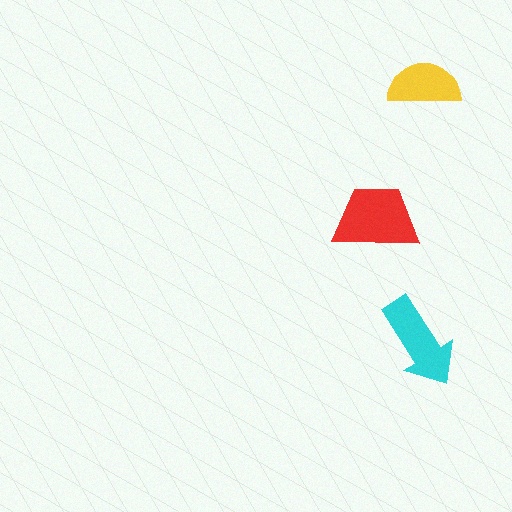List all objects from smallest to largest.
The yellow semicircle, the cyan arrow, the red trapezoid.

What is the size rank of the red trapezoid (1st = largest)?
1st.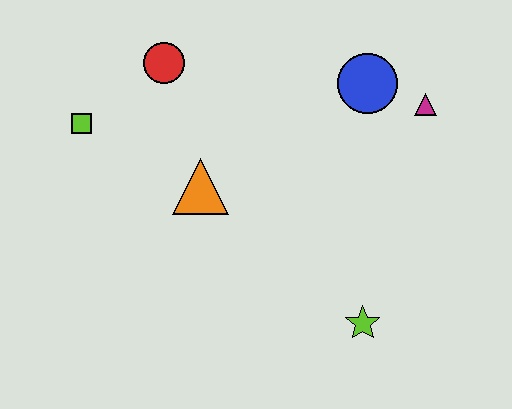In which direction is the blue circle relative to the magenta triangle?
The blue circle is to the left of the magenta triangle.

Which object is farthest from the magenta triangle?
The lime square is farthest from the magenta triangle.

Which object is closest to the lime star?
The orange triangle is closest to the lime star.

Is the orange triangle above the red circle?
No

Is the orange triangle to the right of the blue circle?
No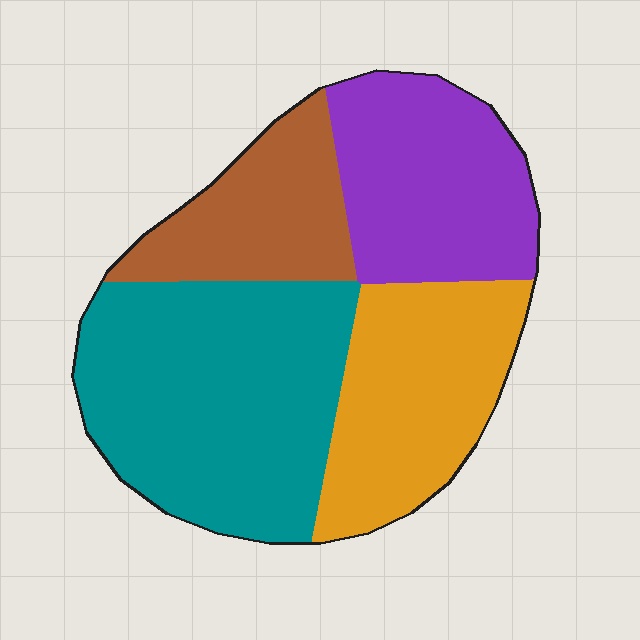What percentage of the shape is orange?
Orange takes up less than a quarter of the shape.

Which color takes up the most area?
Teal, at roughly 35%.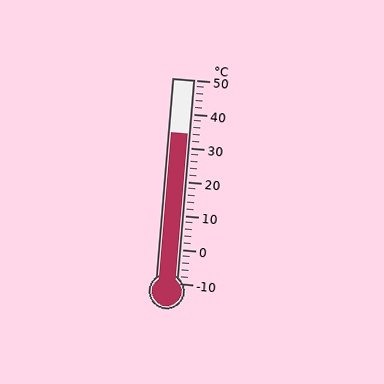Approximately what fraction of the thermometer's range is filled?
The thermometer is filled to approximately 75% of its range.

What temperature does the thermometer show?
The thermometer shows approximately 34°C.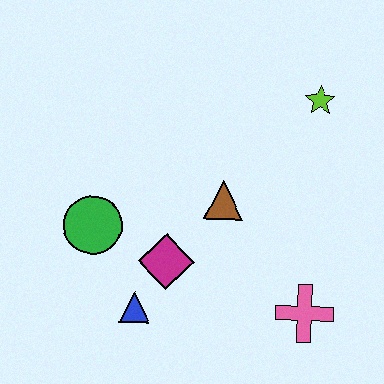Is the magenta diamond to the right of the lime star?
No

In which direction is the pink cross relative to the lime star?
The pink cross is below the lime star.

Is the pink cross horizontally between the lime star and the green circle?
Yes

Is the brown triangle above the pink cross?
Yes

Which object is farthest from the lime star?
The blue triangle is farthest from the lime star.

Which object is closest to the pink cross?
The brown triangle is closest to the pink cross.